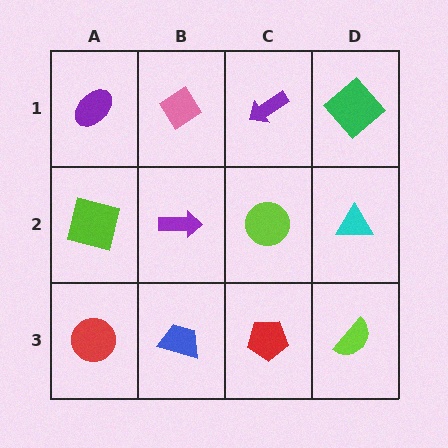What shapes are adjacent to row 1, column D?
A cyan triangle (row 2, column D), a purple arrow (row 1, column C).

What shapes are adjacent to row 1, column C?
A lime circle (row 2, column C), a pink diamond (row 1, column B), a green diamond (row 1, column D).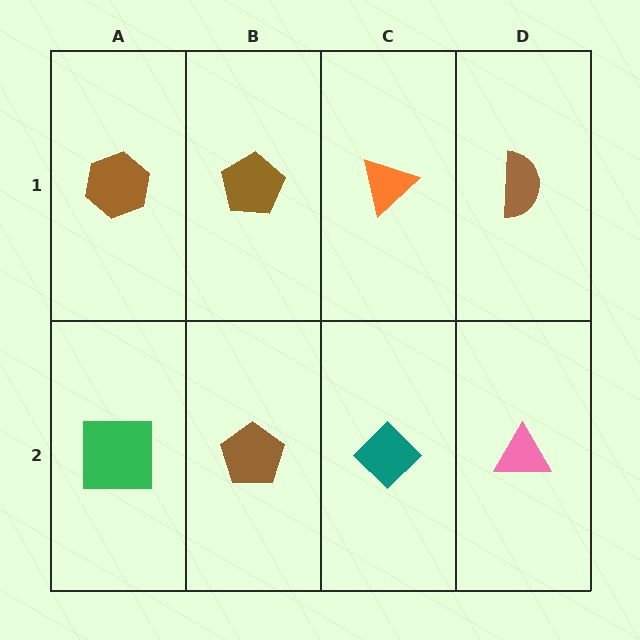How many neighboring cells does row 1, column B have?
3.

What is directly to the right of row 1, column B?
An orange triangle.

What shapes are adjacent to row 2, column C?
An orange triangle (row 1, column C), a brown pentagon (row 2, column B), a pink triangle (row 2, column D).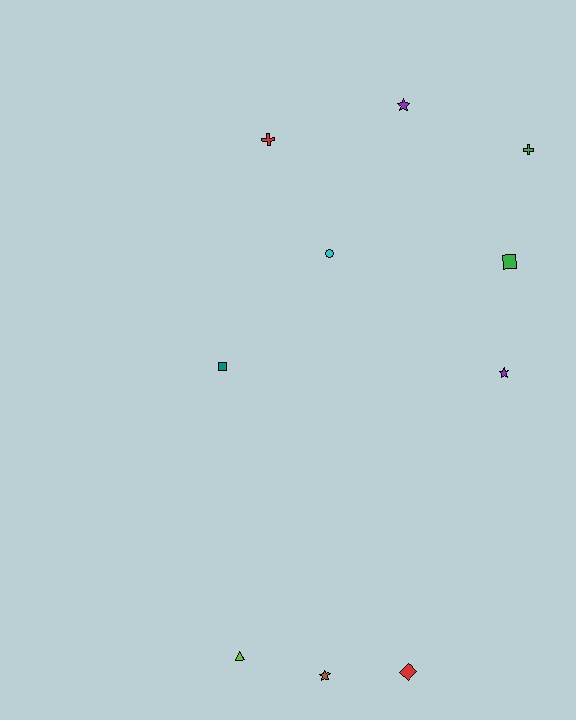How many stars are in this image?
There are 3 stars.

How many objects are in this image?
There are 10 objects.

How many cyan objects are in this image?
There is 1 cyan object.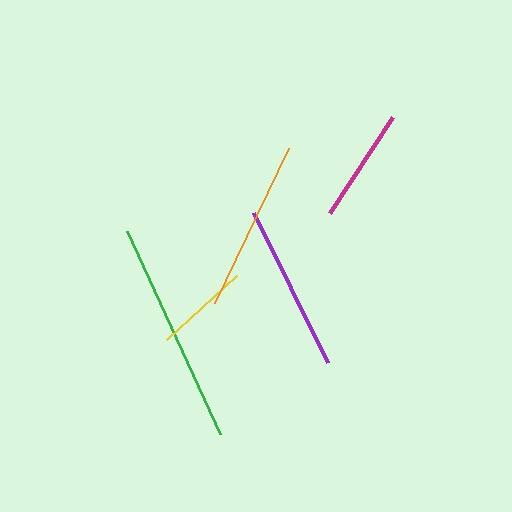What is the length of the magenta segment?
The magenta segment is approximately 116 pixels long.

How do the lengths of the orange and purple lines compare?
The orange and purple lines are approximately the same length.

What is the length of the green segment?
The green segment is approximately 223 pixels long.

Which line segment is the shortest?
The yellow line is the shortest at approximately 95 pixels.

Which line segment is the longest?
The green line is the longest at approximately 223 pixels.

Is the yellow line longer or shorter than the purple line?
The purple line is longer than the yellow line.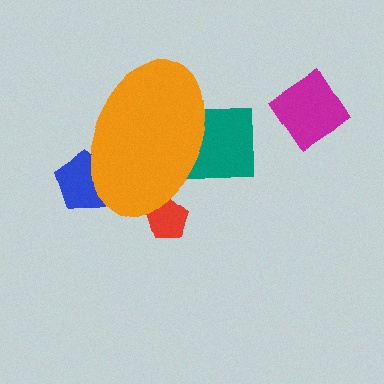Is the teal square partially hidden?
Yes, the teal square is partially hidden behind the orange ellipse.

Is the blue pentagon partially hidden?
Yes, the blue pentagon is partially hidden behind the orange ellipse.